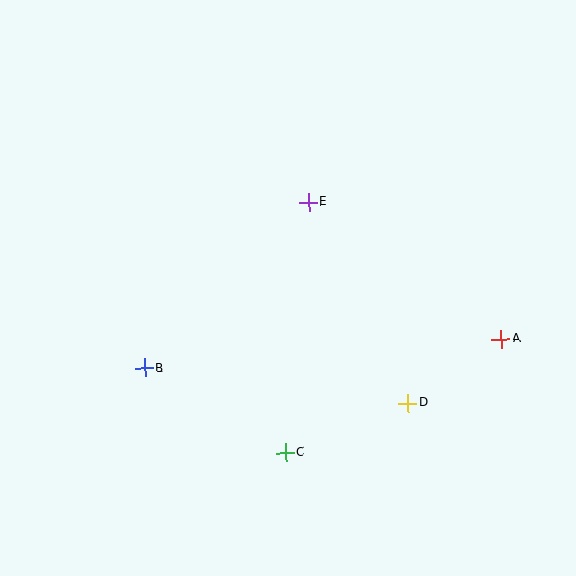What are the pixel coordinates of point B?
Point B is at (145, 368).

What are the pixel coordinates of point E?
Point E is at (309, 202).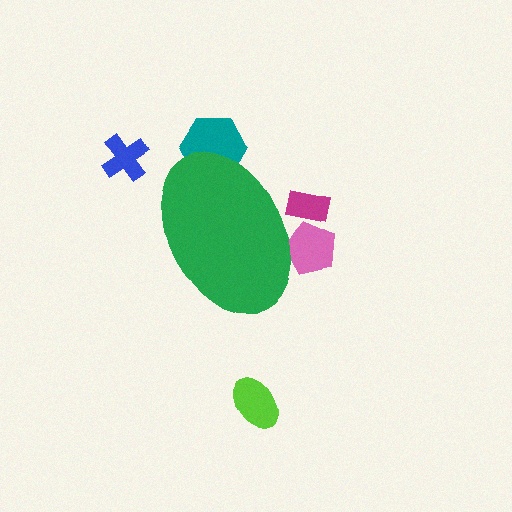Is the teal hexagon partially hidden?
Yes, the teal hexagon is partially hidden behind the green ellipse.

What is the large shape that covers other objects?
A green ellipse.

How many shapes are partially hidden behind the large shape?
3 shapes are partially hidden.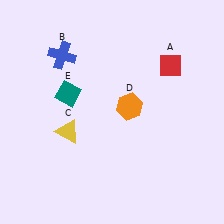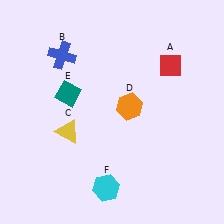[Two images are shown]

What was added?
A cyan hexagon (F) was added in Image 2.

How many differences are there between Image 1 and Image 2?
There is 1 difference between the two images.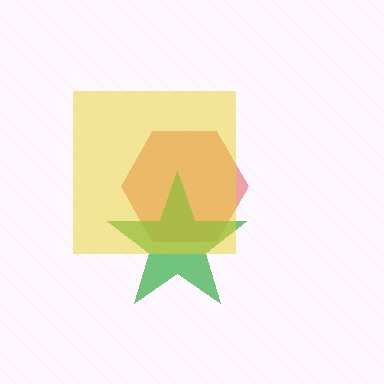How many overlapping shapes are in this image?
There are 3 overlapping shapes in the image.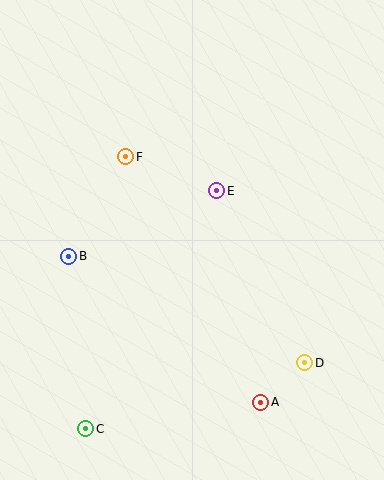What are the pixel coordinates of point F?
Point F is at (126, 157).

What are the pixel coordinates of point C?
Point C is at (86, 429).